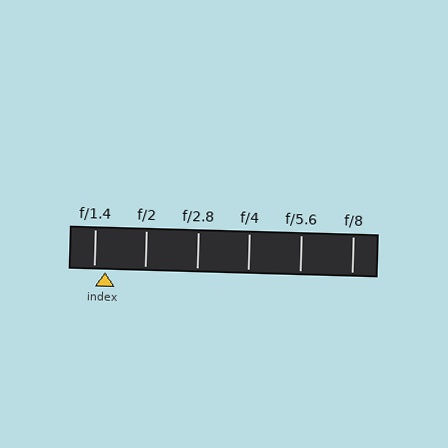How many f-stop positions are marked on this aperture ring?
There are 6 f-stop positions marked.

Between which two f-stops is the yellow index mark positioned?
The index mark is between f/1.4 and f/2.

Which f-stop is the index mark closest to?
The index mark is closest to f/1.4.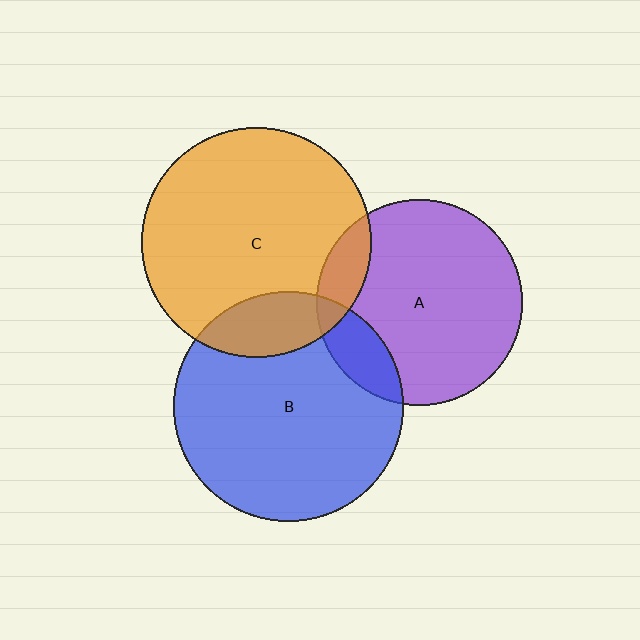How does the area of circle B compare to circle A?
Approximately 1.2 times.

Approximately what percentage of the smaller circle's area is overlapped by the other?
Approximately 15%.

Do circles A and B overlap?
Yes.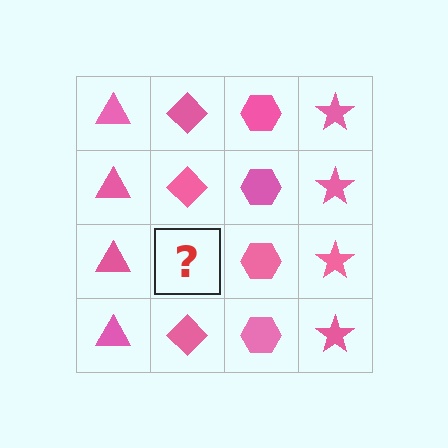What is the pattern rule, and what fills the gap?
The rule is that each column has a consistent shape. The gap should be filled with a pink diamond.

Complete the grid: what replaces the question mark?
The question mark should be replaced with a pink diamond.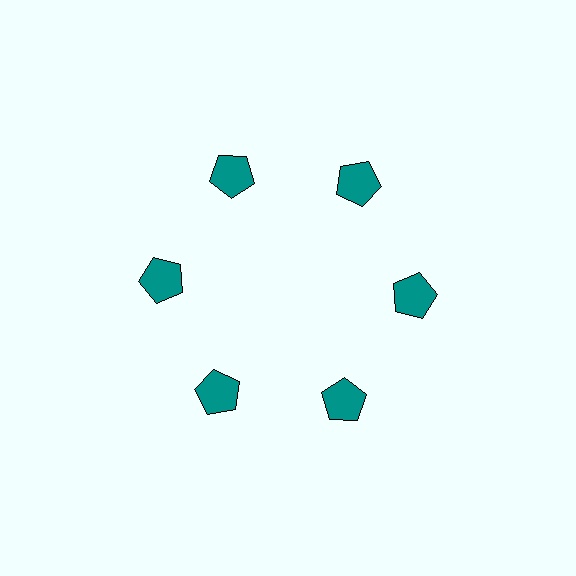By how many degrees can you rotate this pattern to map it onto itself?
The pattern maps onto itself every 60 degrees of rotation.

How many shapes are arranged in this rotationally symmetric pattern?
There are 6 shapes, arranged in 6 groups of 1.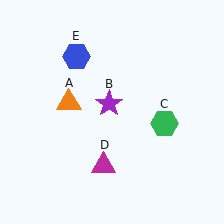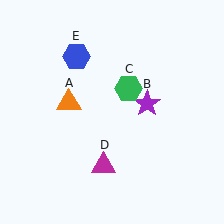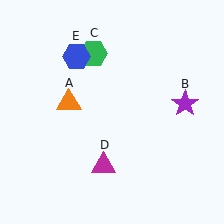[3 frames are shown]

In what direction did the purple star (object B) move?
The purple star (object B) moved right.